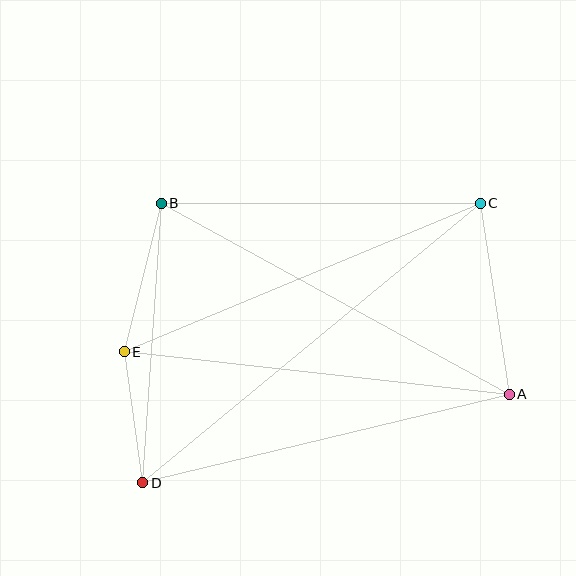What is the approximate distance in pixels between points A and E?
The distance between A and E is approximately 387 pixels.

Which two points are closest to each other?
Points D and E are closest to each other.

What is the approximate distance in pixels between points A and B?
The distance between A and B is approximately 397 pixels.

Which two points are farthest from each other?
Points C and D are farthest from each other.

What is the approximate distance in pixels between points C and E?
The distance between C and E is approximately 386 pixels.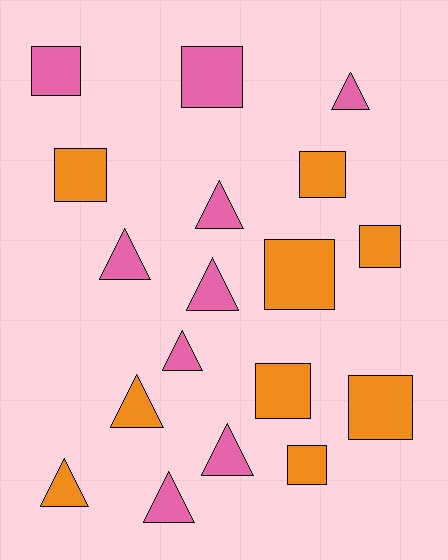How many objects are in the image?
There are 18 objects.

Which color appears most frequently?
Orange, with 9 objects.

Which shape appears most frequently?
Triangle, with 9 objects.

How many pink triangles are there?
There are 7 pink triangles.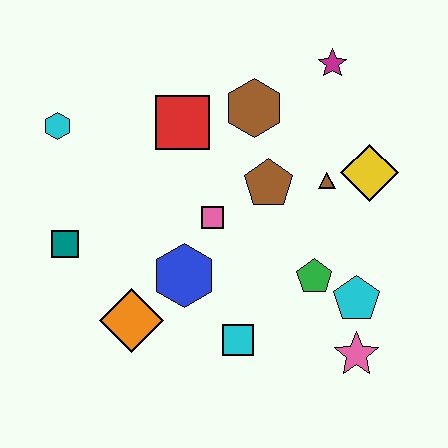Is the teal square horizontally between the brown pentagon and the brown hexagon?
No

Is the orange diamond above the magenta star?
No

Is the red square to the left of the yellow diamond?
Yes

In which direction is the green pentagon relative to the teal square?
The green pentagon is to the right of the teal square.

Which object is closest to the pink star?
The cyan pentagon is closest to the pink star.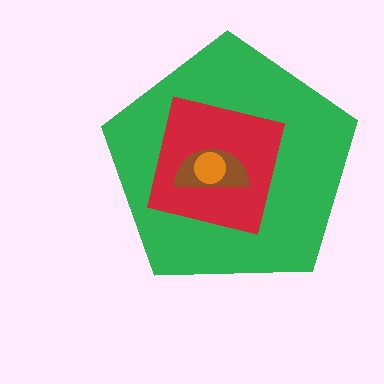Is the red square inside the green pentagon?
Yes.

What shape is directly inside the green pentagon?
The red square.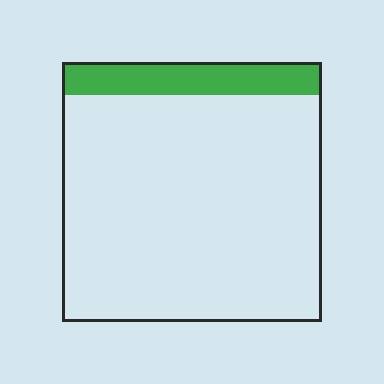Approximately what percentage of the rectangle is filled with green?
Approximately 15%.